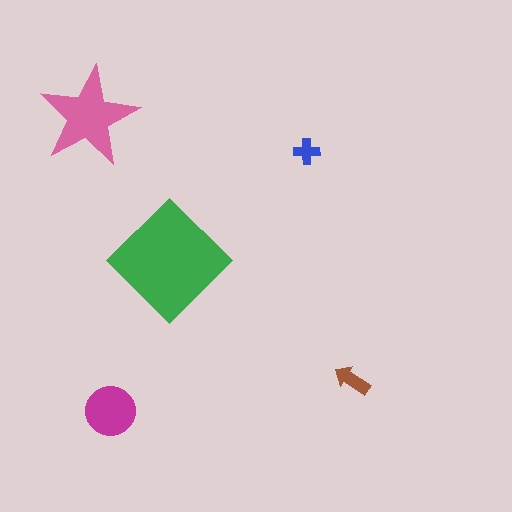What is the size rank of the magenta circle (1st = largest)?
3rd.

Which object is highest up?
The pink star is topmost.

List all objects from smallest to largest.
The blue cross, the brown arrow, the magenta circle, the pink star, the green diamond.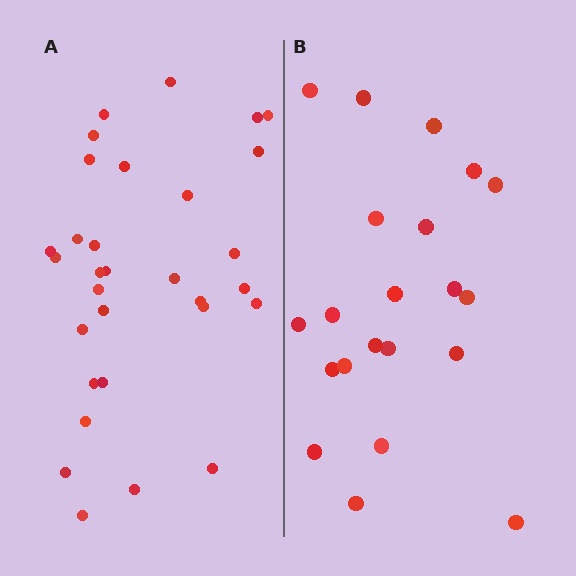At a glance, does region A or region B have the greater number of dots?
Region A (the left region) has more dots.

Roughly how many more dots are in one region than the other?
Region A has roughly 10 or so more dots than region B.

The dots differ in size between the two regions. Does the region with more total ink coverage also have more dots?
No. Region B has more total ink coverage because its dots are larger, but region A actually contains more individual dots. Total area can be misleading — the number of items is what matters here.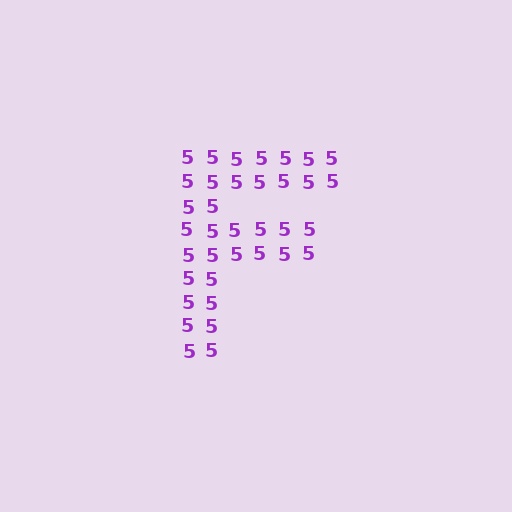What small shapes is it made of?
It is made of small digit 5's.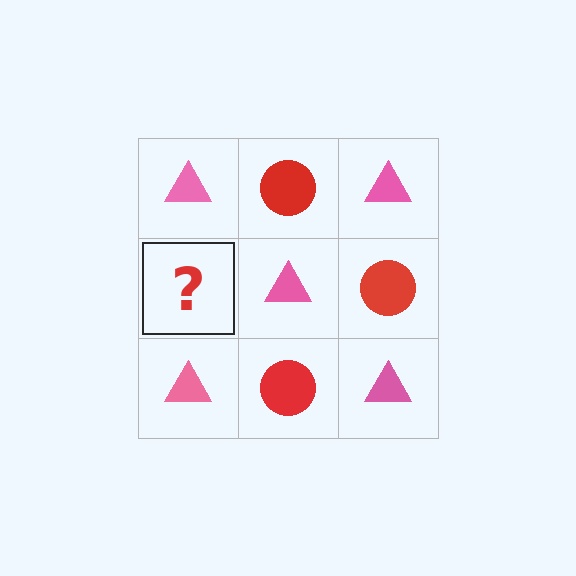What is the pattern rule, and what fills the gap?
The rule is that it alternates pink triangle and red circle in a checkerboard pattern. The gap should be filled with a red circle.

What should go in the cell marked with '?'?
The missing cell should contain a red circle.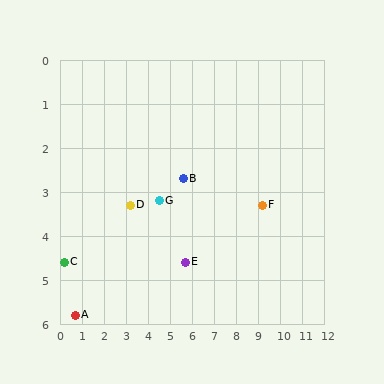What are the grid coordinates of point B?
Point B is at approximately (5.6, 2.7).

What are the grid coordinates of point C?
Point C is at approximately (0.2, 4.6).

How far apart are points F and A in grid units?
Points F and A are about 8.9 grid units apart.